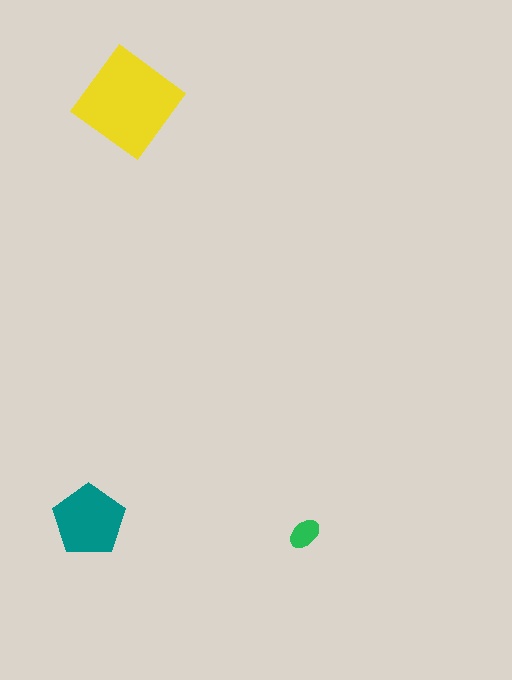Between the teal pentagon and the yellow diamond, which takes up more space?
The yellow diamond.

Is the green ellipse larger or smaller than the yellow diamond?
Smaller.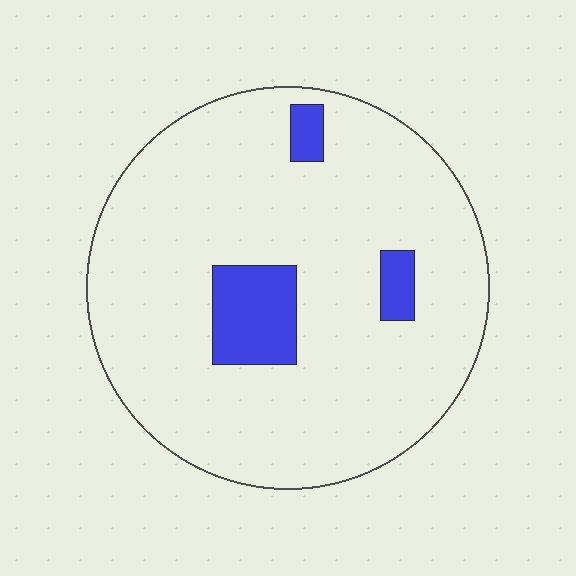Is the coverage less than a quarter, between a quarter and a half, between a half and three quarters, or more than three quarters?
Less than a quarter.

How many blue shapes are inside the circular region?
3.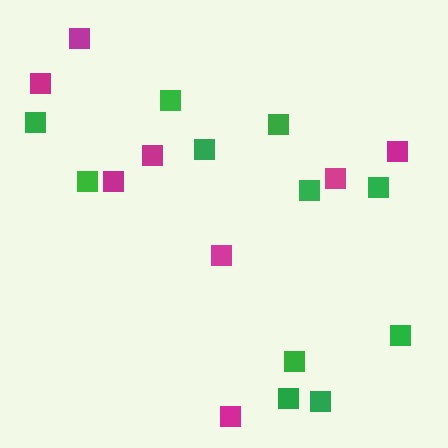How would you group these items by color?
There are 2 groups: one group of magenta squares (8) and one group of green squares (11).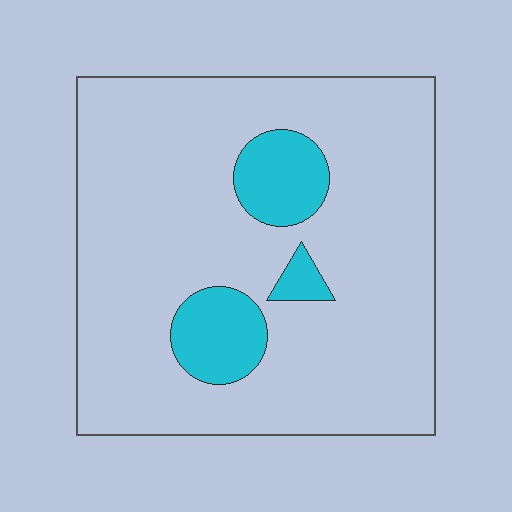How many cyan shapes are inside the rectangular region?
3.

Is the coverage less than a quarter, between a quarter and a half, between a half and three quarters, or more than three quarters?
Less than a quarter.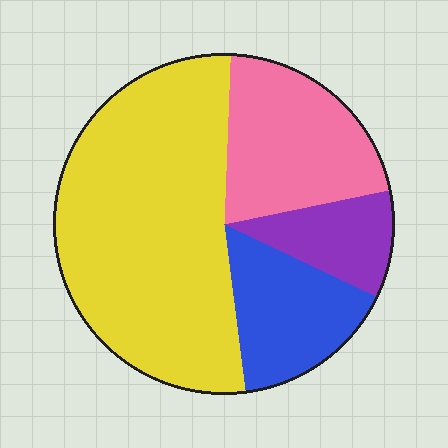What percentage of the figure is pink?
Pink covers about 20% of the figure.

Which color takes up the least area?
Purple, at roughly 10%.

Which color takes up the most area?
Yellow, at roughly 55%.